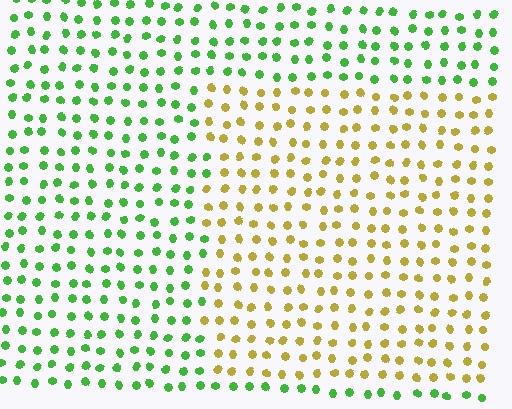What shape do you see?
I see a rectangle.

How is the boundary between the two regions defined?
The boundary is defined purely by a slight shift in hue (about 65 degrees). Spacing, size, and orientation are identical on both sides.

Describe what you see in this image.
The image is filled with small green elements in a uniform arrangement. A rectangle-shaped region is visible where the elements are tinted to a slightly different hue, forming a subtle color boundary.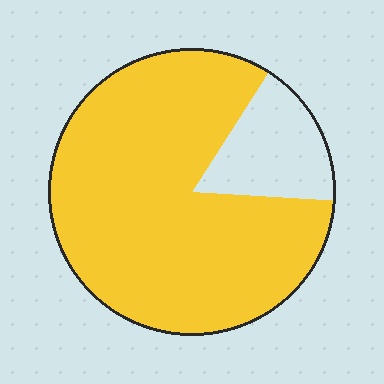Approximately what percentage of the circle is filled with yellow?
Approximately 85%.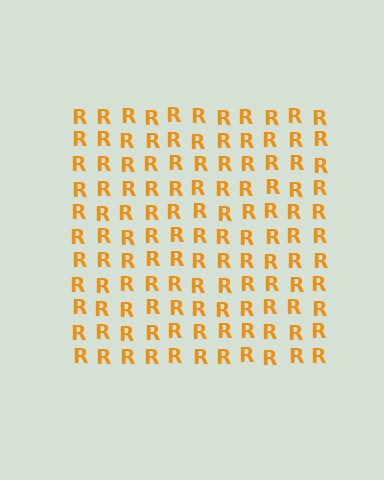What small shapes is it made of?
It is made of small letter R's.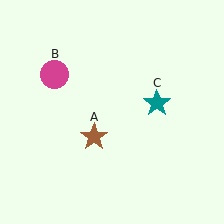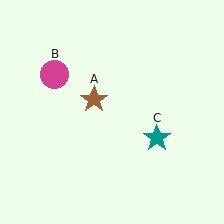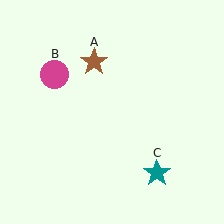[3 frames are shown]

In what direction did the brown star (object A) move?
The brown star (object A) moved up.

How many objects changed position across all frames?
2 objects changed position: brown star (object A), teal star (object C).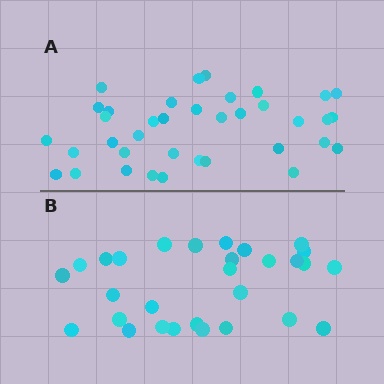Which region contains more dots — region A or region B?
Region A (the top region) has more dots.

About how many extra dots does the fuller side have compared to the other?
Region A has roughly 8 or so more dots than region B.